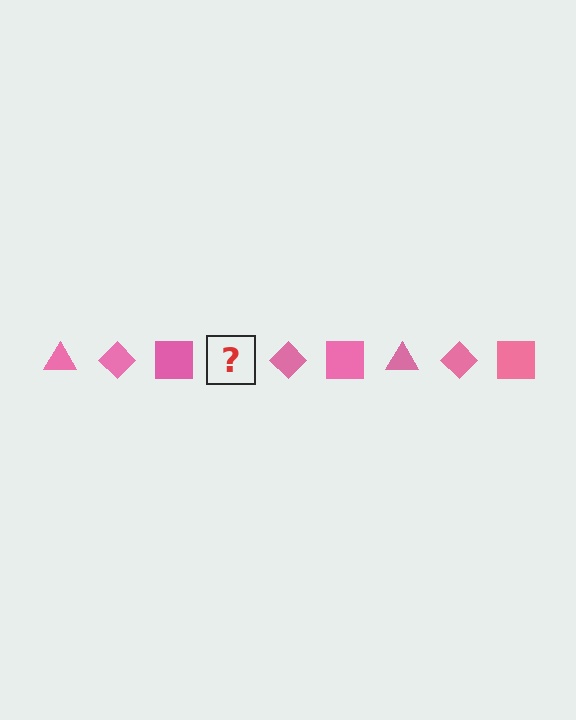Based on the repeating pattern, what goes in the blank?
The blank should be a pink triangle.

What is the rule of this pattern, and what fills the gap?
The rule is that the pattern cycles through triangle, diamond, square shapes in pink. The gap should be filled with a pink triangle.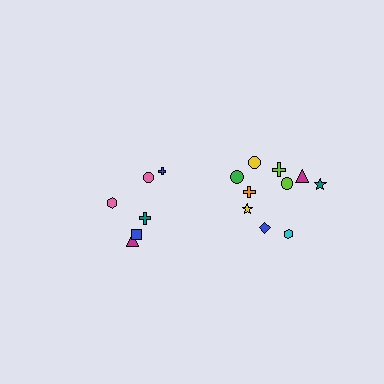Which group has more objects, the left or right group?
The right group.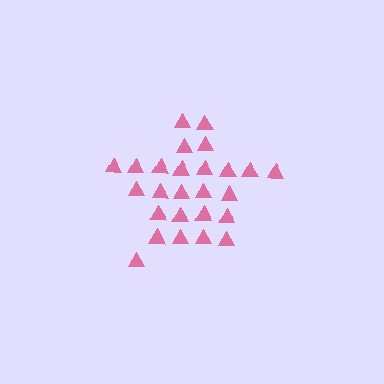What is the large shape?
The large shape is a star.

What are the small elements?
The small elements are triangles.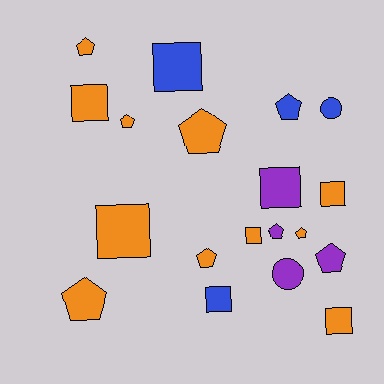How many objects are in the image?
There are 19 objects.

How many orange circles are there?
There are no orange circles.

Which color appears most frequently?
Orange, with 11 objects.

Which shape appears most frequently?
Pentagon, with 9 objects.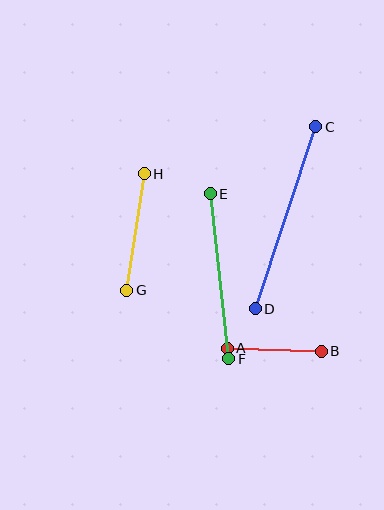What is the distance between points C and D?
The distance is approximately 192 pixels.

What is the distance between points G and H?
The distance is approximately 118 pixels.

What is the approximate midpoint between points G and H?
The midpoint is at approximately (136, 232) pixels.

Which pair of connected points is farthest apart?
Points C and D are farthest apart.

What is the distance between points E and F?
The distance is approximately 166 pixels.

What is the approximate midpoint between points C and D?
The midpoint is at approximately (286, 218) pixels.